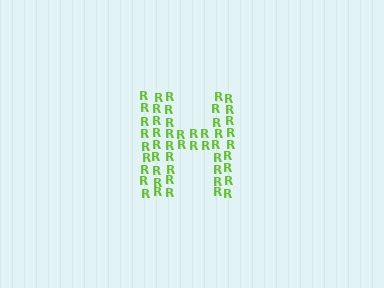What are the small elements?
The small elements are letter R's.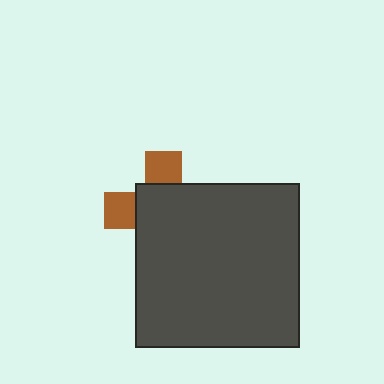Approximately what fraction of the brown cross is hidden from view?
Roughly 68% of the brown cross is hidden behind the dark gray square.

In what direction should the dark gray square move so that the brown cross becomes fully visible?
The dark gray square should move toward the lower-right. That is the shortest direction to clear the overlap and leave the brown cross fully visible.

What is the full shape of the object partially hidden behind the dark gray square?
The partially hidden object is a brown cross.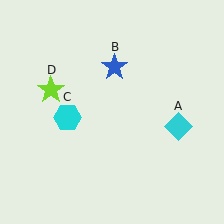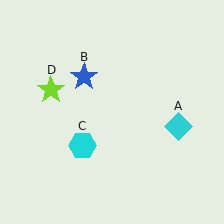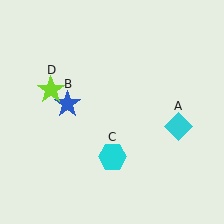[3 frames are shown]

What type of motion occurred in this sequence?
The blue star (object B), cyan hexagon (object C) rotated counterclockwise around the center of the scene.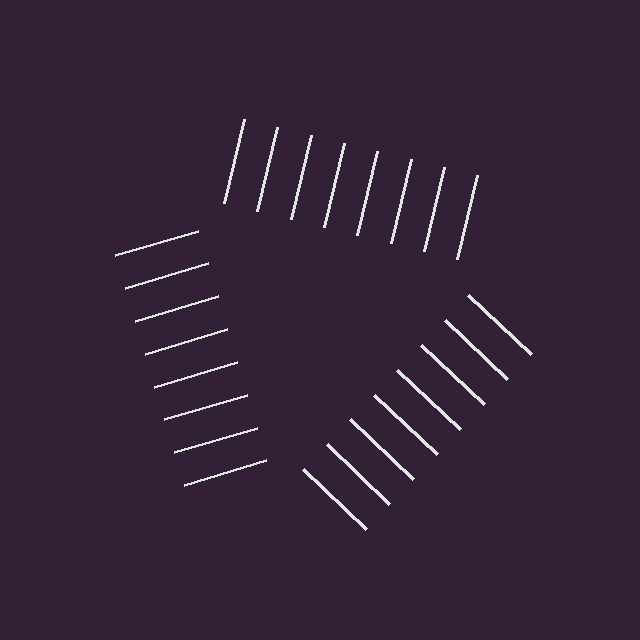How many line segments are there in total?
24 — 8 along each of the 3 edges.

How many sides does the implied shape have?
3 sides — the line-ends trace a triangle.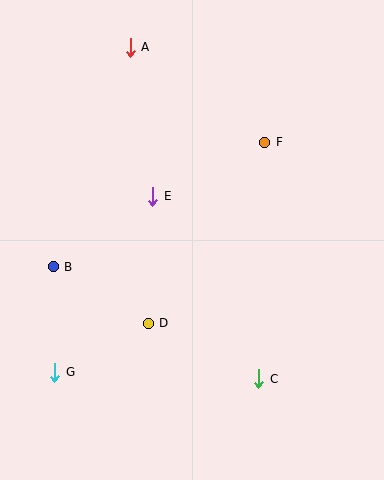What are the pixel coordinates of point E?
Point E is at (153, 196).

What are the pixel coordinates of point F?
Point F is at (265, 142).